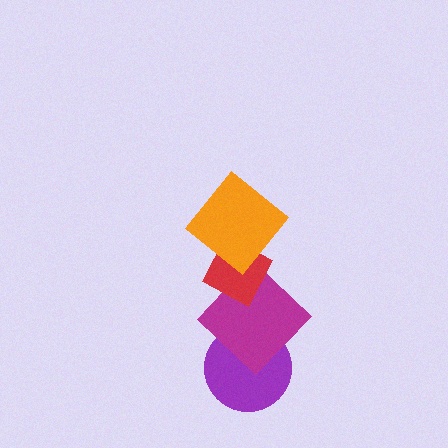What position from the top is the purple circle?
The purple circle is 4th from the top.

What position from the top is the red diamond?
The red diamond is 2nd from the top.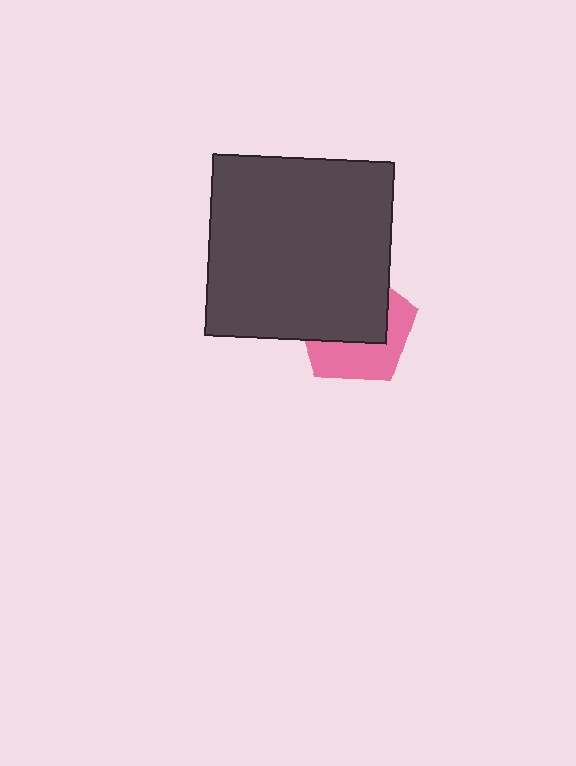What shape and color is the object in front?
The object in front is a dark gray square.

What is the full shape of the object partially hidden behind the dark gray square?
The partially hidden object is a pink pentagon.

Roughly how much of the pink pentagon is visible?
A small part of it is visible (roughly 43%).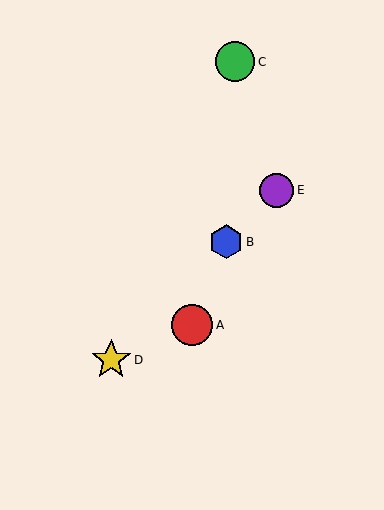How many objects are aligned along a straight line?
3 objects (B, D, E) are aligned along a straight line.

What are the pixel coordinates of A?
Object A is at (192, 325).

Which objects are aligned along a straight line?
Objects B, D, E are aligned along a straight line.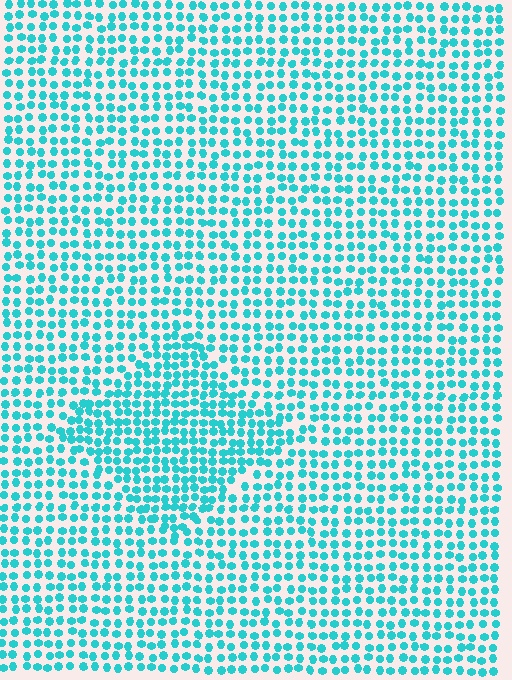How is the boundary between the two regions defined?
The boundary is defined by a change in element density (approximately 1.4x ratio). All elements are the same color, size, and shape.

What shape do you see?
I see a diamond.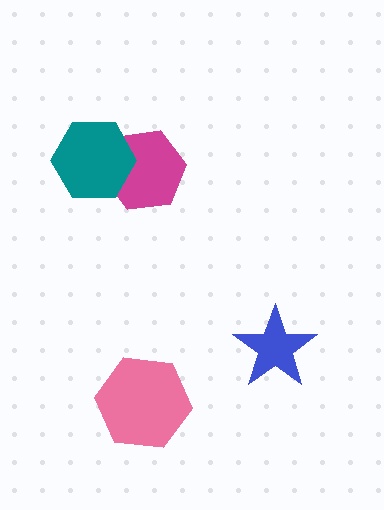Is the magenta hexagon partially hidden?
Yes, it is partially covered by another shape.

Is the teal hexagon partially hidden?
No, no other shape covers it.